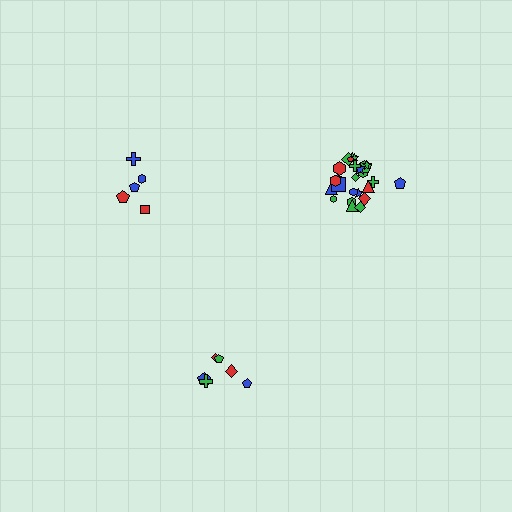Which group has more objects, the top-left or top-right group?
The top-right group.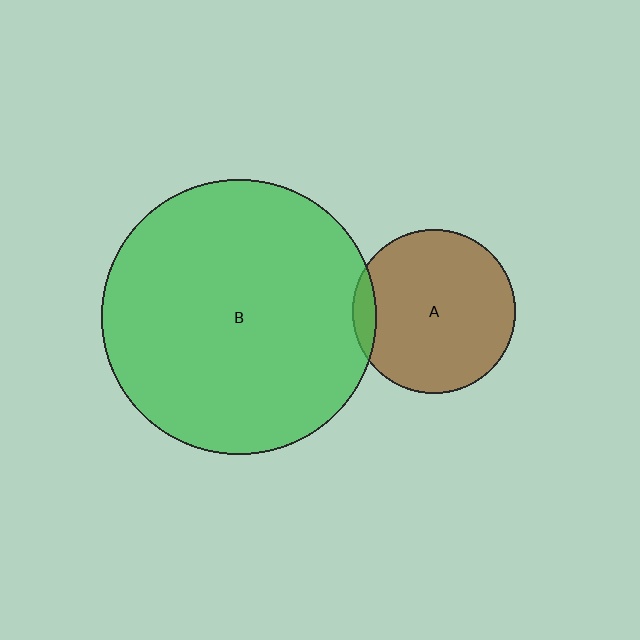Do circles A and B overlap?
Yes.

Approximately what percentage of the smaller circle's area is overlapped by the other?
Approximately 5%.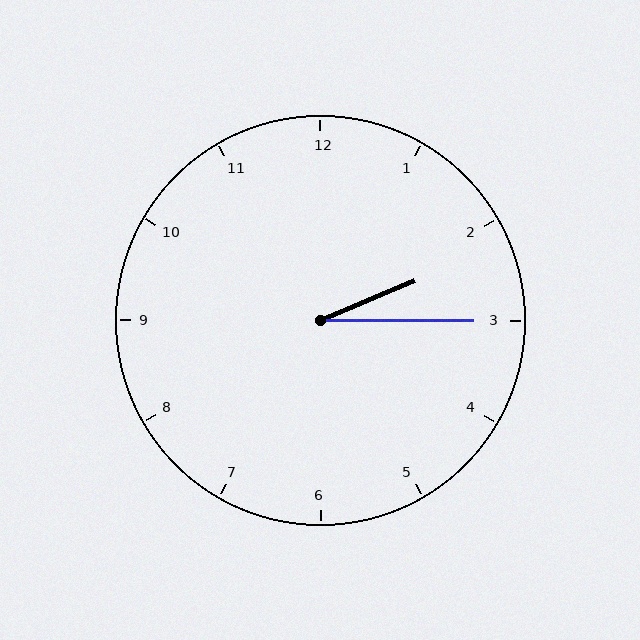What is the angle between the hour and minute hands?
Approximately 22 degrees.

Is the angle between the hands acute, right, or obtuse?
It is acute.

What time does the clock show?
2:15.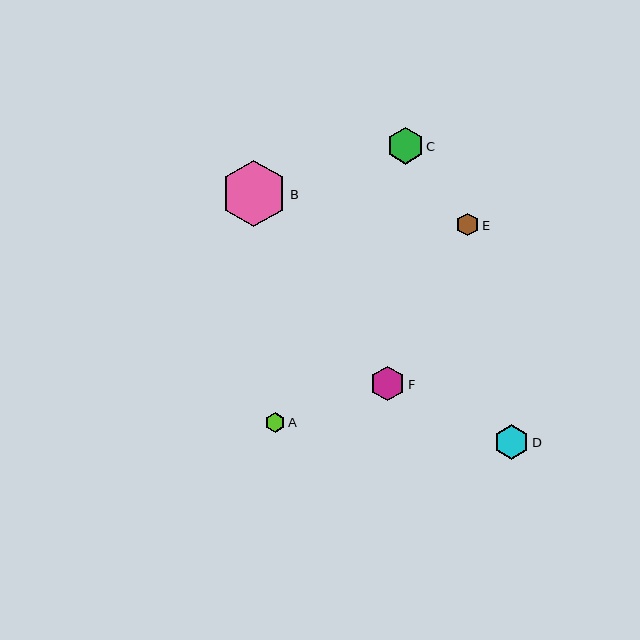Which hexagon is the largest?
Hexagon B is the largest with a size of approximately 66 pixels.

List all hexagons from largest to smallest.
From largest to smallest: B, C, F, D, E, A.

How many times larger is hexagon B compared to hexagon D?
Hexagon B is approximately 1.9 times the size of hexagon D.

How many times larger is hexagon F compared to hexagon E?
Hexagon F is approximately 1.5 times the size of hexagon E.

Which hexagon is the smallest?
Hexagon A is the smallest with a size of approximately 20 pixels.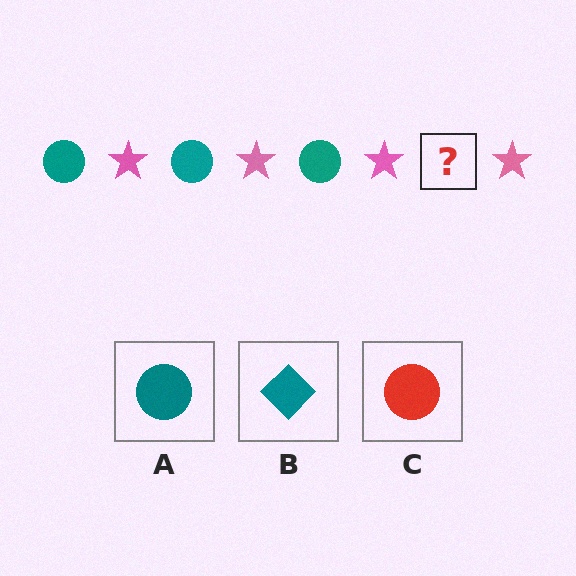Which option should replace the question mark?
Option A.